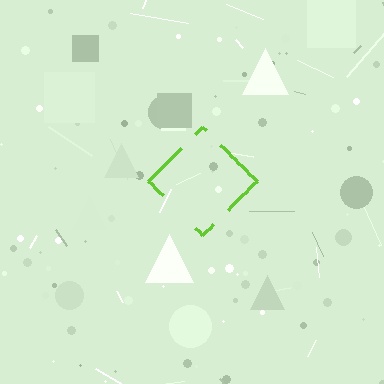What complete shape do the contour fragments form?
The contour fragments form a diamond.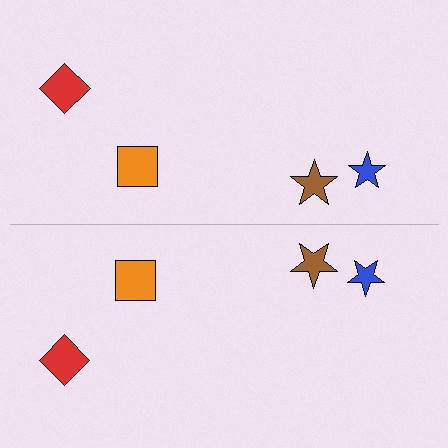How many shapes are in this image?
There are 8 shapes in this image.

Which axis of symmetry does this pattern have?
The pattern has a horizontal axis of symmetry running through the center of the image.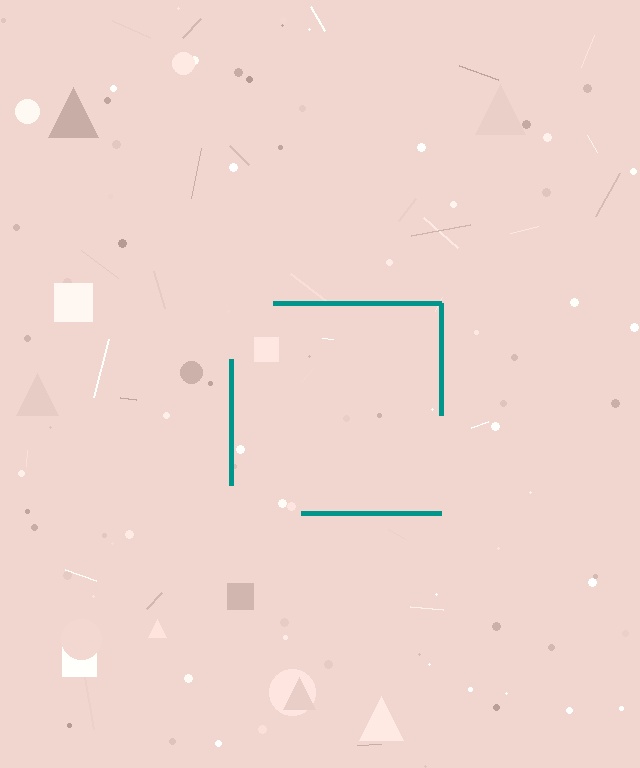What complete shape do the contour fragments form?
The contour fragments form a square.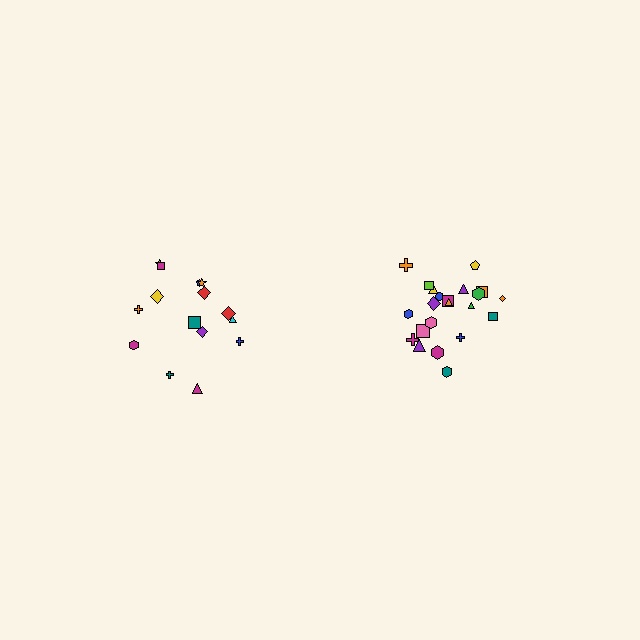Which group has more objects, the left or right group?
The right group.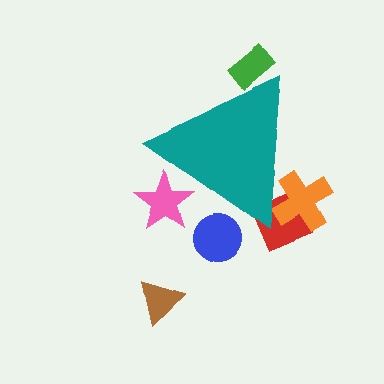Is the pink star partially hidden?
Yes, the pink star is partially hidden behind the teal triangle.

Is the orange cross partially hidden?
Yes, the orange cross is partially hidden behind the teal triangle.